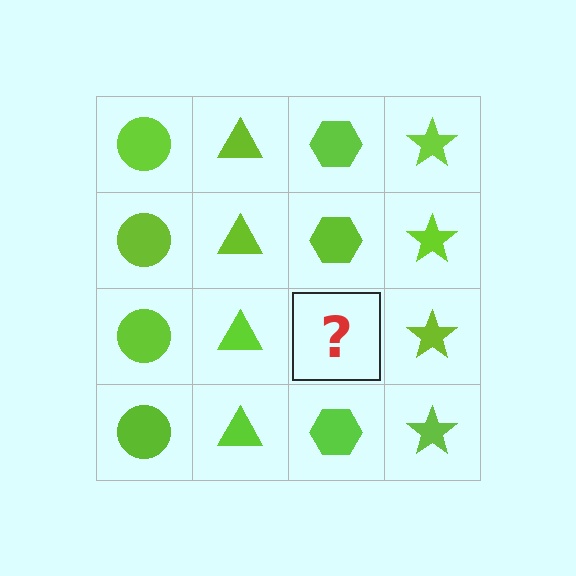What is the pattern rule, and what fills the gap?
The rule is that each column has a consistent shape. The gap should be filled with a lime hexagon.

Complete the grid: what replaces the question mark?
The question mark should be replaced with a lime hexagon.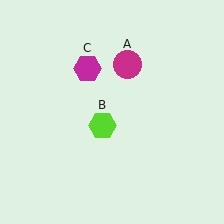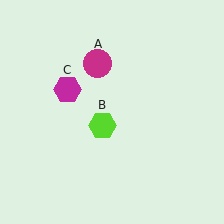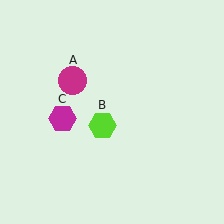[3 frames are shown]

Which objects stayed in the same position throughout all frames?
Lime hexagon (object B) remained stationary.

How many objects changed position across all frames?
2 objects changed position: magenta circle (object A), magenta hexagon (object C).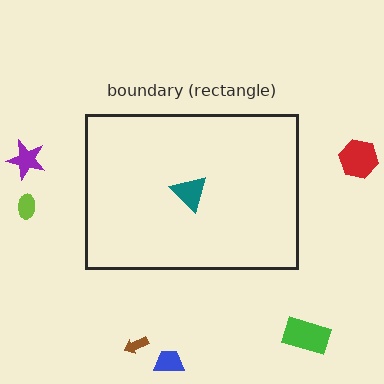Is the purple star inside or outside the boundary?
Outside.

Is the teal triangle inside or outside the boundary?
Inside.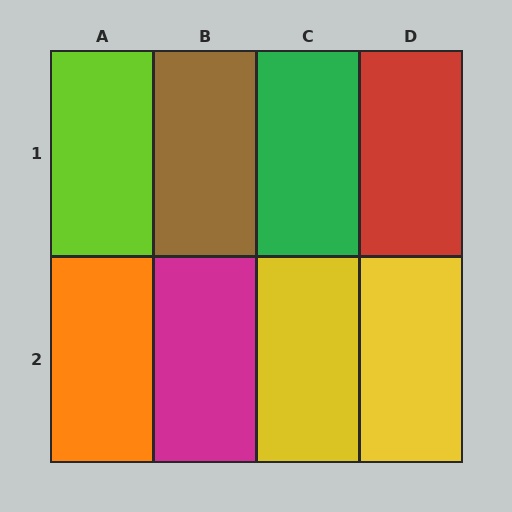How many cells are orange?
1 cell is orange.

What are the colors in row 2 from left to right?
Orange, magenta, yellow, yellow.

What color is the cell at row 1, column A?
Lime.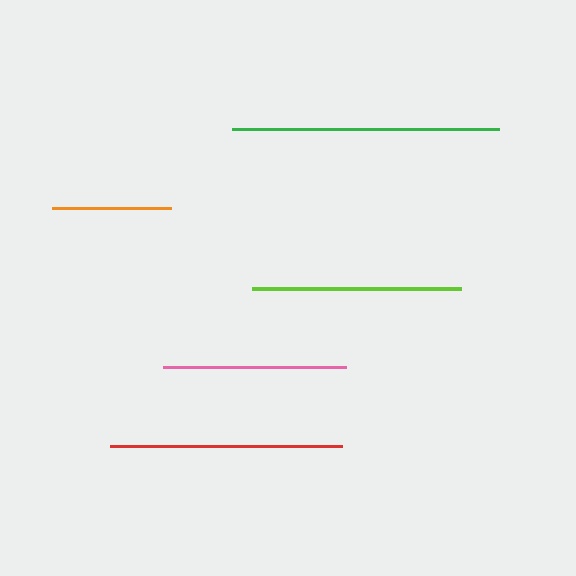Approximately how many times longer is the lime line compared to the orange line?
The lime line is approximately 1.8 times the length of the orange line.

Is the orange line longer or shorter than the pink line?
The pink line is longer than the orange line.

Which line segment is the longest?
The green line is the longest at approximately 267 pixels.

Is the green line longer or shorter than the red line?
The green line is longer than the red line.